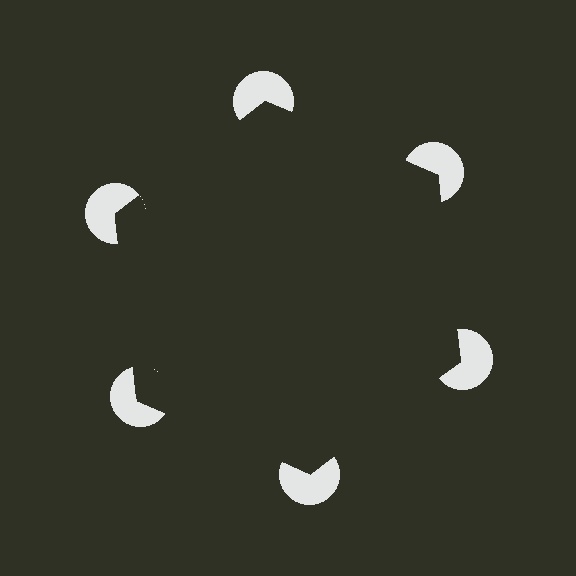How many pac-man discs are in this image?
There are 6 — one at each vertex of the illusory hexagon.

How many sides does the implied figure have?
6 sides.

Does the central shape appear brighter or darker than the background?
It typically appears slightly darker than the background, even though no actual brightness change is drawn.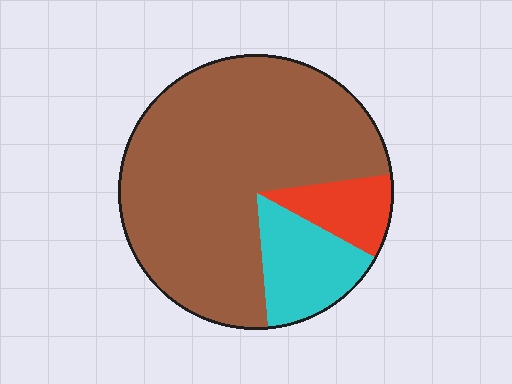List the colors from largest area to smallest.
From largest to smallest: brown, cyan, red.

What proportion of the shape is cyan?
Cyan takes up about one sixth (1/6) of the shape.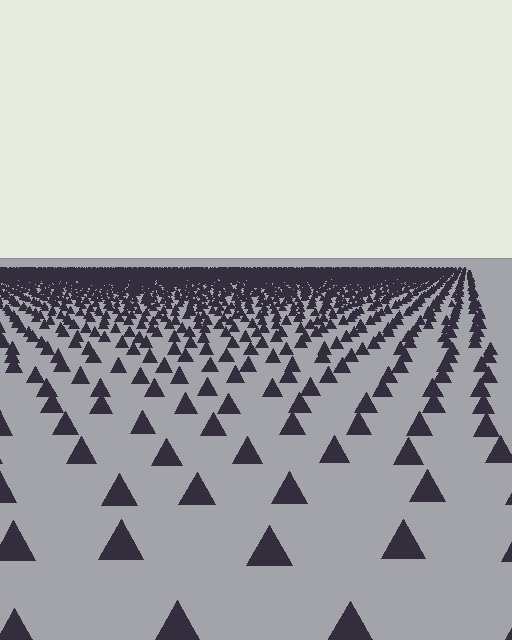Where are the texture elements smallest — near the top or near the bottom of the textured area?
Near the top.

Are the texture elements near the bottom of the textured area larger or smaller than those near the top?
Larger. Near the bottom, elements are closer to the viewer and appear at a bigger on-screen size.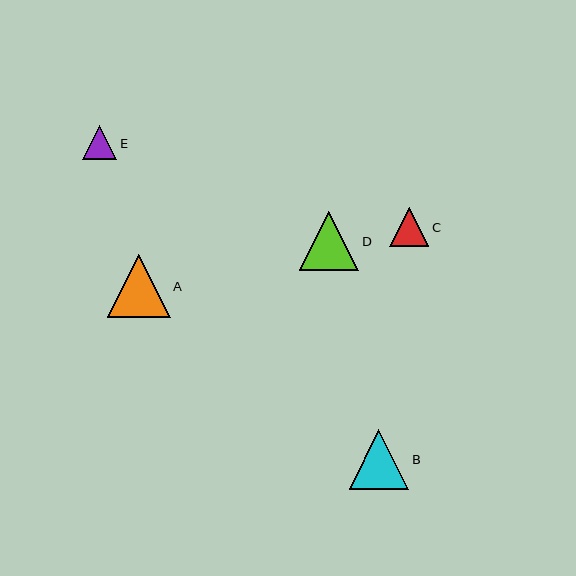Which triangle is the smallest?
Triangle E is the smallest with a size of approximately 34 pixels.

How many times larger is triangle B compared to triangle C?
Triangle B is approximately 1.5 times the size of triangle C.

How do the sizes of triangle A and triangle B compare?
Triangle A and triangle B are approximately the same size.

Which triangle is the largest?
Triangle A is the largest with a size of approximately 63 pixels.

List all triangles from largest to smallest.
From largest to smallest: A, B, D, C, E.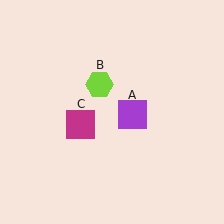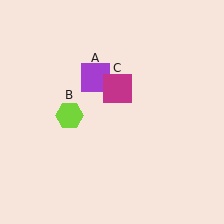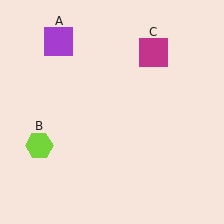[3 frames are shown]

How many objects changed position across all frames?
3 objects changed position: purple square (object A), lime hexagon (object B), magenta square (object C).